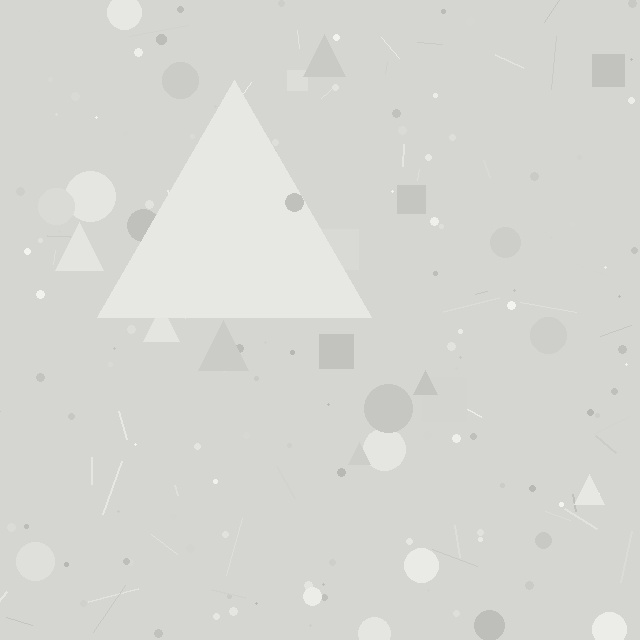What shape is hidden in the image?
A triangle is hidden in the image.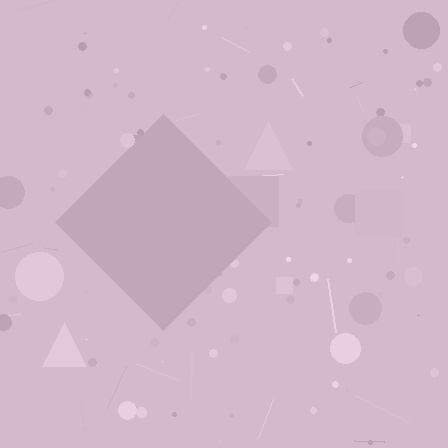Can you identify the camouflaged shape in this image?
The camouflaged shape is a diamond.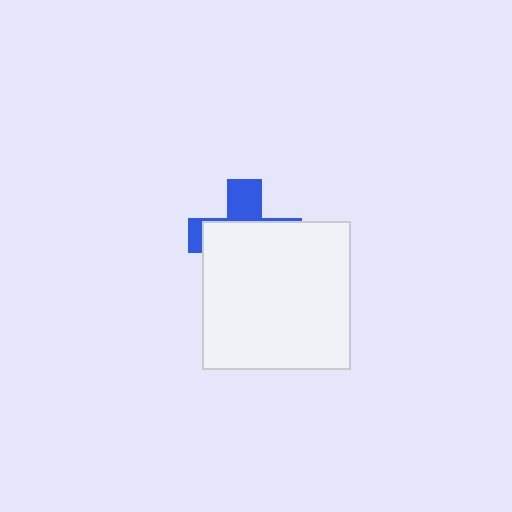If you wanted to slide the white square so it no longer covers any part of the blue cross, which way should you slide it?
Slide it down — that is the most direct way to separate the two shapes.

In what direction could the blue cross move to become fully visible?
The blue cross could move up. That would shift it out from behind the white square entirely.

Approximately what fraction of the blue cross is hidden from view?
Roughly 67% of the blue cross is hidden behind the white square.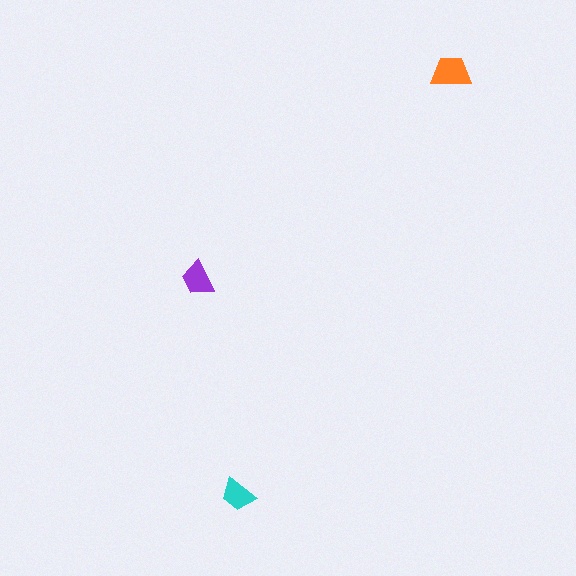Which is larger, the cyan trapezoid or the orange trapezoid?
The orange one.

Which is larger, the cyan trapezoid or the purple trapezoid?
The purple one.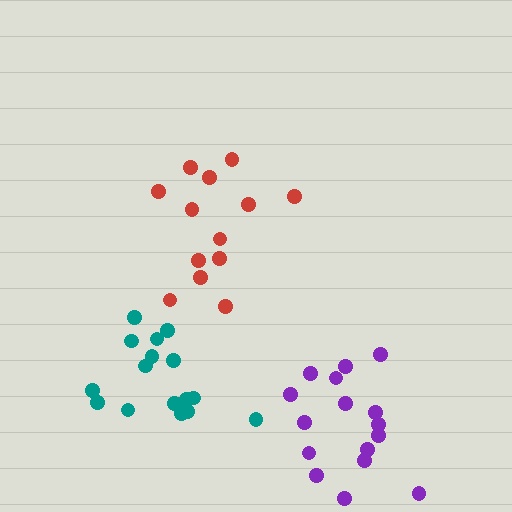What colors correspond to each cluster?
The clusters are colored: teal, red, purple.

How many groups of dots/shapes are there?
There are 3 groups.